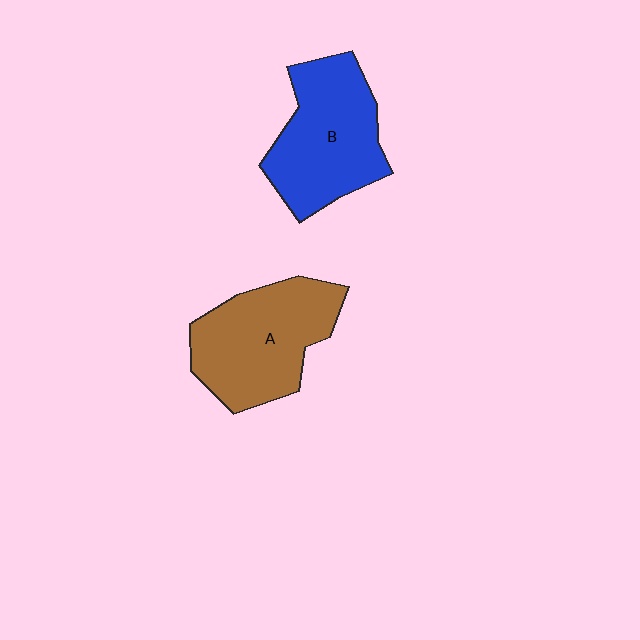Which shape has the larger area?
Shape A (brown).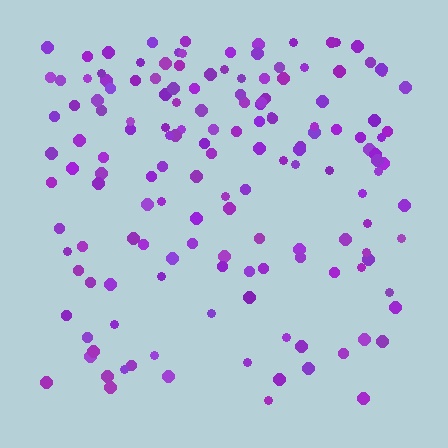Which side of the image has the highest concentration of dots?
The top.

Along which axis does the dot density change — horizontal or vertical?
Vertical.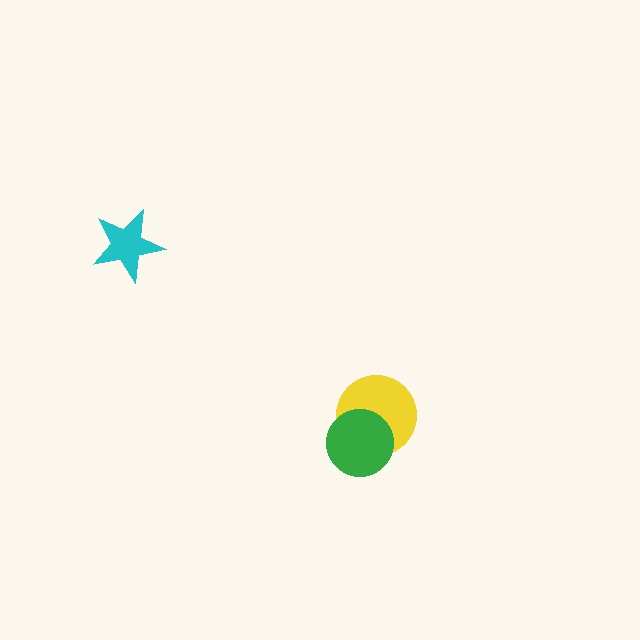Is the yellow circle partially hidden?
Yes, it is partially covered by another shape.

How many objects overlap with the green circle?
1 object overlaps with the green circle.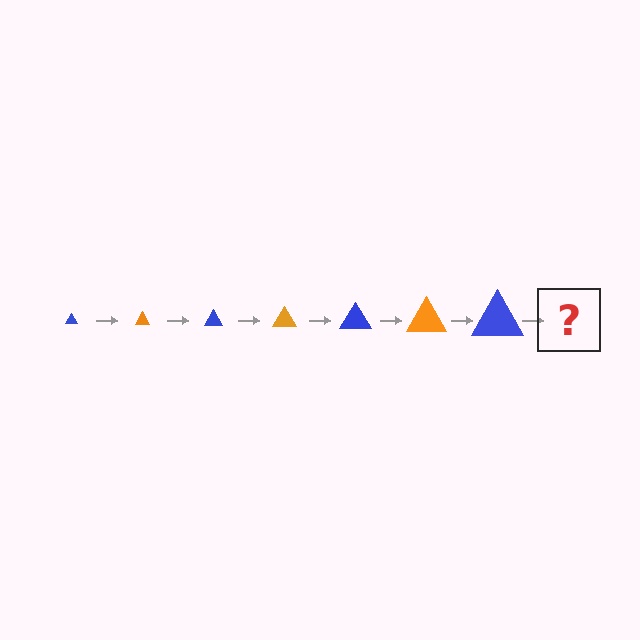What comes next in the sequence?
The next element should be an orange triangle, larger than the previous one.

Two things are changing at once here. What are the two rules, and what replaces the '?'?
The two rules are that the triangle grows larger each step and the color cycles through blue and orange. The '?' should be an orange triangle, larger than the previous one.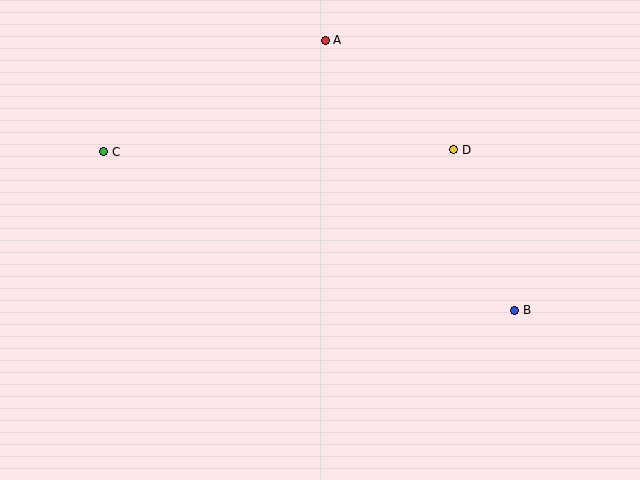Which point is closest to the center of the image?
Point D at (454, 150) is closest to the center.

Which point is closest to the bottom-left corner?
Point C is closest to the bottom-left corner.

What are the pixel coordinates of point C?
Point C is at (104, 152).